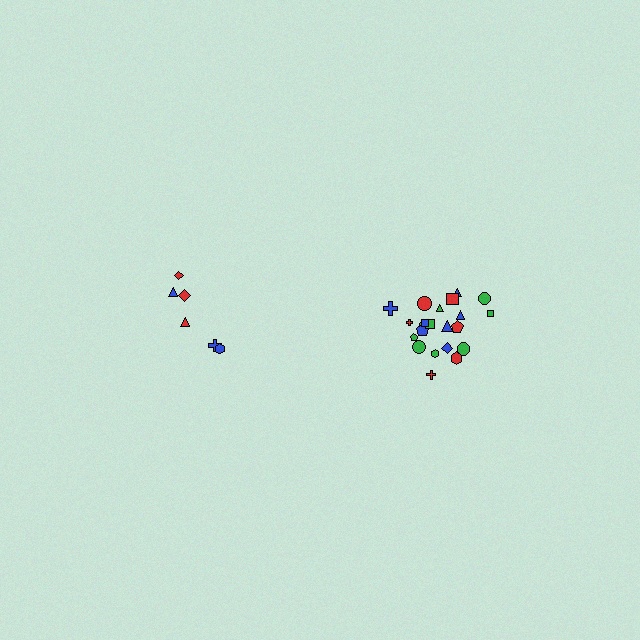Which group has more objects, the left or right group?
The right group.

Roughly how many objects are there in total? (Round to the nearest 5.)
Roughly 30 objects in total.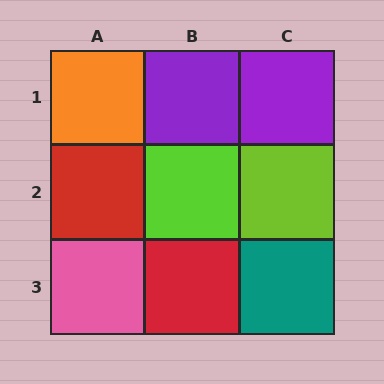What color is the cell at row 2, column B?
Lime.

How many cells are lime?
2 cells are lime.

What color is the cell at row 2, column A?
Red.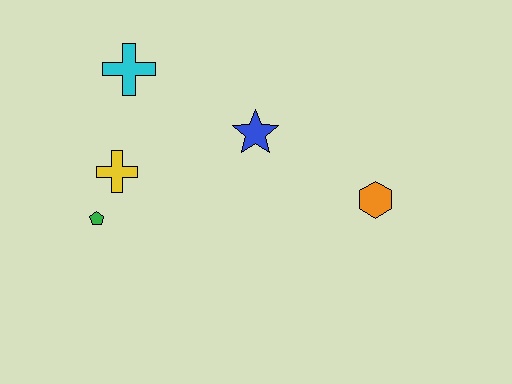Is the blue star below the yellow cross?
No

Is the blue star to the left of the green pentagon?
No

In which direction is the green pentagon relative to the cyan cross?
The green pentagon is below the cyan cross.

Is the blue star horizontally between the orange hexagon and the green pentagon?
Yes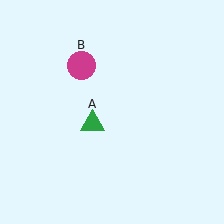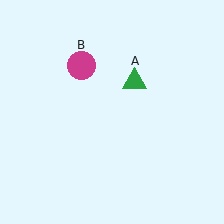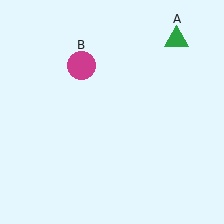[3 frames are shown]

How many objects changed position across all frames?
1 object changed position: green triangle (object A).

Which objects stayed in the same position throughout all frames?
Magenta circle (object B) remained stationary.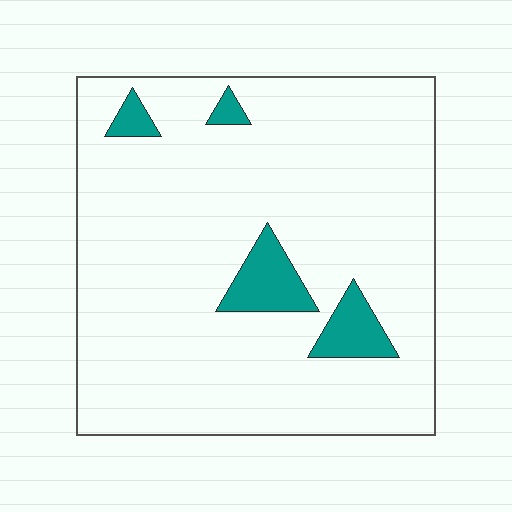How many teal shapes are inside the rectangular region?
4.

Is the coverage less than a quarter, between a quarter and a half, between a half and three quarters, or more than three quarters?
Less than a quarter.